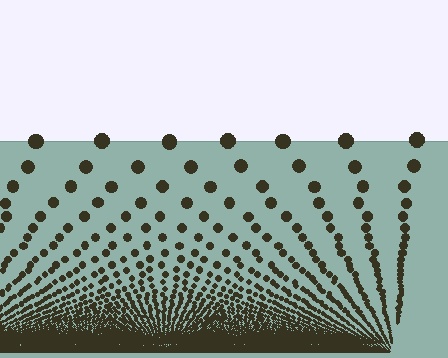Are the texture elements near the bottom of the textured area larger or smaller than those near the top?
Smaller. The gradient is inverted — elements near the bottom are smaller and denser.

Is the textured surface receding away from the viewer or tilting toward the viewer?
The surface appears to tilt toward the viewer. Texture elements get larger and sparser toward the top.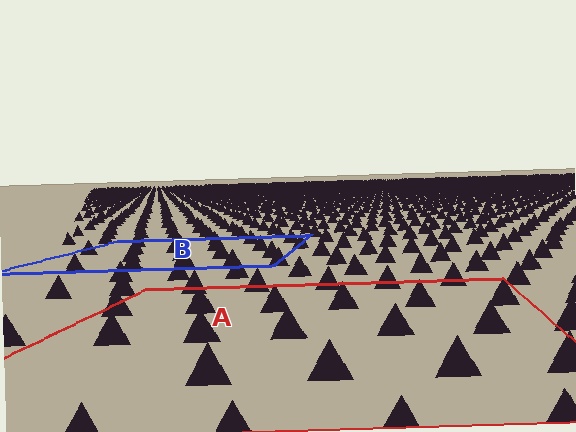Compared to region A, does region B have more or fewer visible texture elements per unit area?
Region B has more texture elements per unit area — they are packed more densely because it is farther away.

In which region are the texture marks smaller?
The texture marks are smaller in region B, because it is farther away.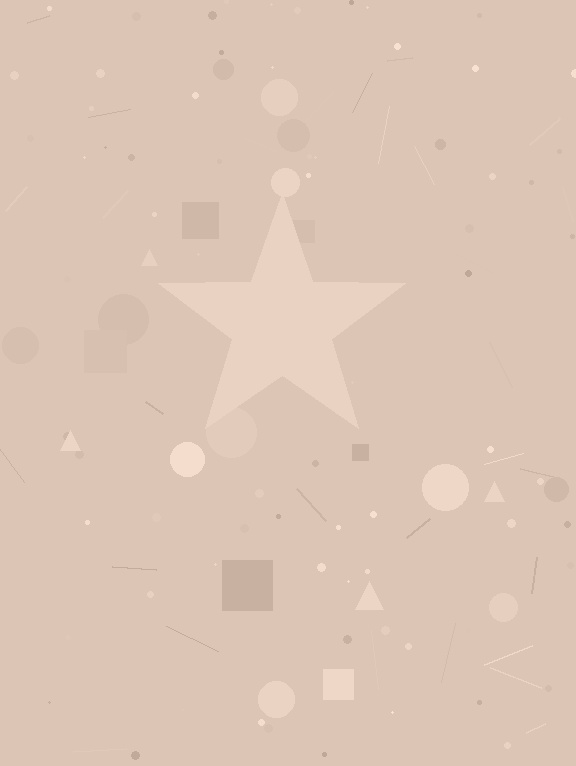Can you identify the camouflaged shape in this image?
The camouflaged shape is a star.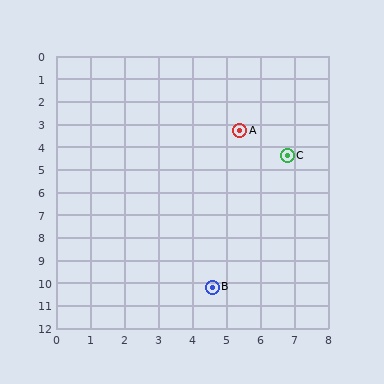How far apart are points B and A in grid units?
Points B and A are about 6.9 grid units apart.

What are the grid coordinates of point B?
Point B is at approximately (4.6, 10.2).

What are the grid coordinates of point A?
Point A is at approximately (5.4, 3.3).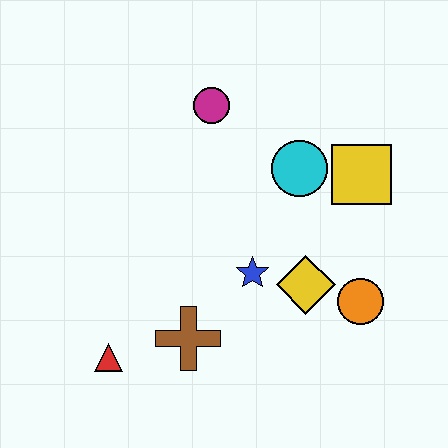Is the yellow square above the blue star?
Yes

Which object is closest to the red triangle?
The brown cross is closest to the red triangle.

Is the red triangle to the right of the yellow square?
No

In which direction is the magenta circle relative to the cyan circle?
The magenta circle is to the left of the cyan circle.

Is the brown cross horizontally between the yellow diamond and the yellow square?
No